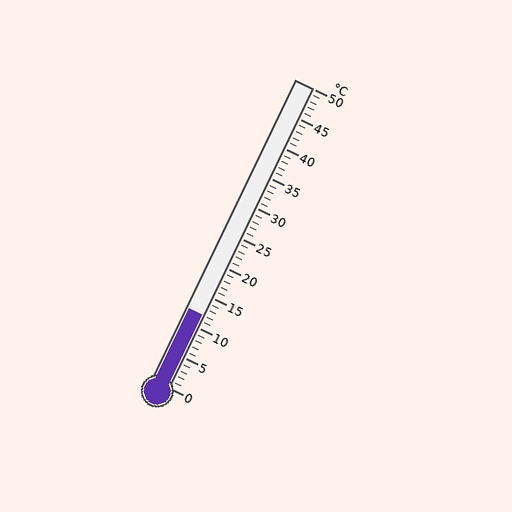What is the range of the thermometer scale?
The thermometer scale ranges from 0°C to 50°C.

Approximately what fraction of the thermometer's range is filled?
The thermometer is filled to approximately 25% of its range.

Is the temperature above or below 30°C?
The temperature is below 30°C.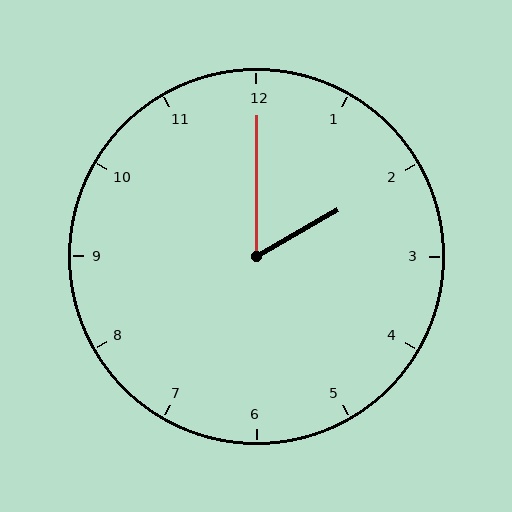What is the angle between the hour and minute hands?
Approximately 60 degrees.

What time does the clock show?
2:00.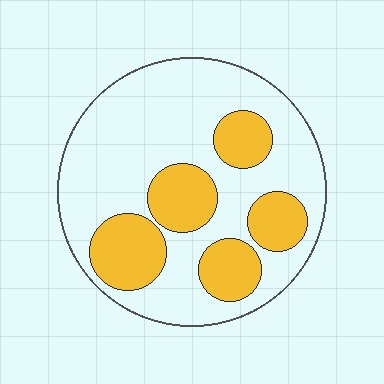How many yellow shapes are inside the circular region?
5.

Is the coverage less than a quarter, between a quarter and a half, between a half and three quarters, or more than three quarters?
Between a quarter and a half.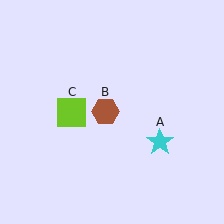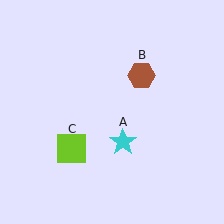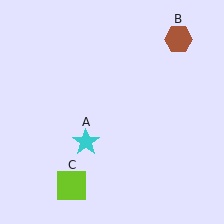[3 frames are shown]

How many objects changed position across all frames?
3 objects changed position: cyan star (object A), brown hexagon (object B), lime square (object C).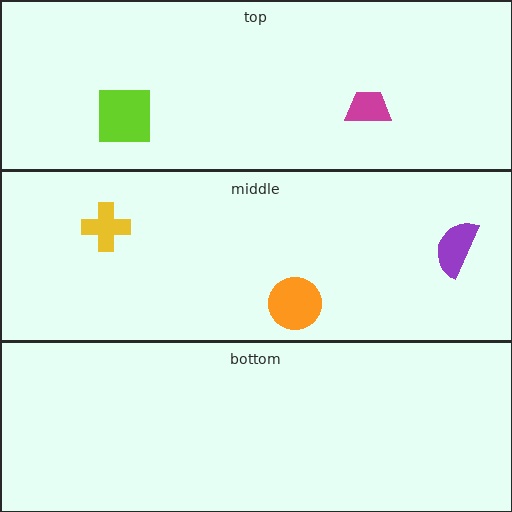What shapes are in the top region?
The lime square, the magenta trapezoid.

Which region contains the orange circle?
The middle region.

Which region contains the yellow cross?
The middle region.